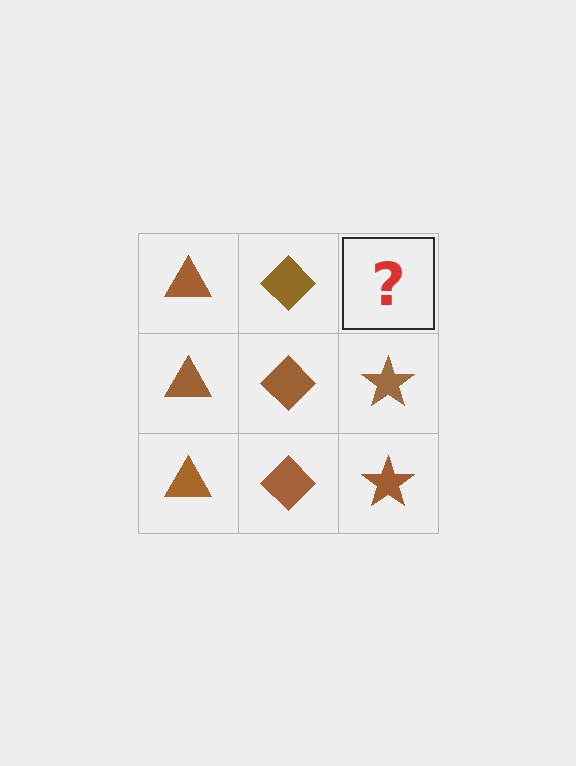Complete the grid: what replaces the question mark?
The question mark should be replaced with a brown star.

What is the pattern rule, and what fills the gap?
The rule is that each column has a consistent shape. The gap should be filled with a brown star.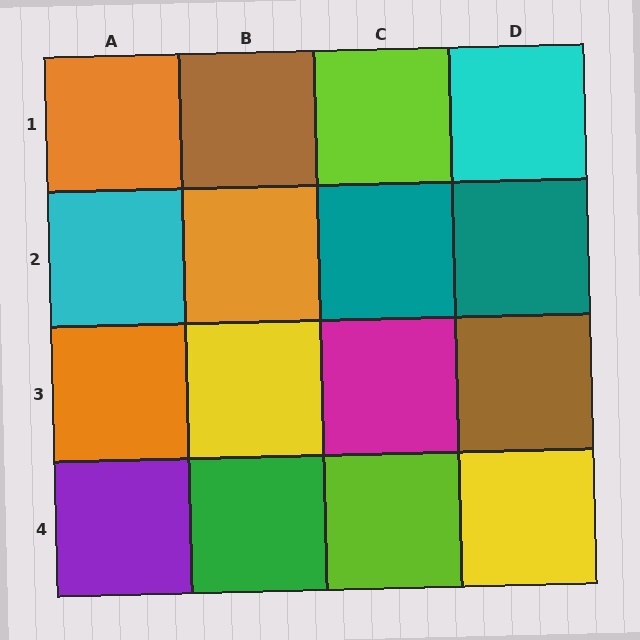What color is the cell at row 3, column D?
Brown.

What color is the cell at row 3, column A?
Orange.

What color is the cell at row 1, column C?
Lime.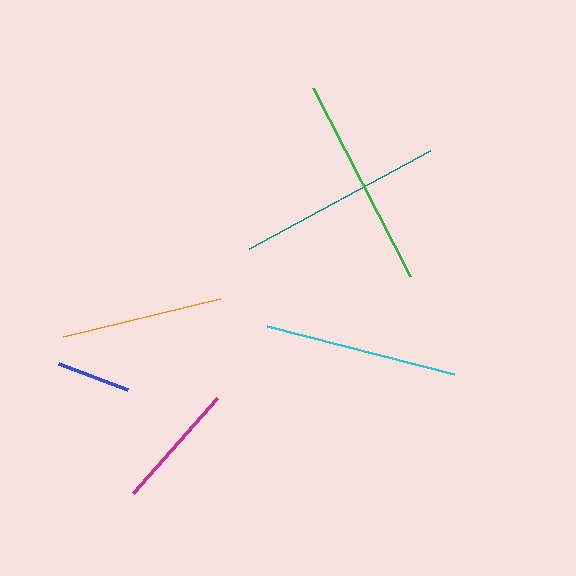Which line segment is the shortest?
The blue line is the shortest at approximately 74 pixels.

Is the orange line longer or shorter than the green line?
The green line is longer than the orange line.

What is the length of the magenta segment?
The magenta segment is approximately 127 pixels long.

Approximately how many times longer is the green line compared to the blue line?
The green line is approximately 2.9 times the length of the blue line.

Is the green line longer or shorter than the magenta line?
The green line is longer than the magenta line.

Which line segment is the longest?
The green line is the longest at approximately 212 pixels.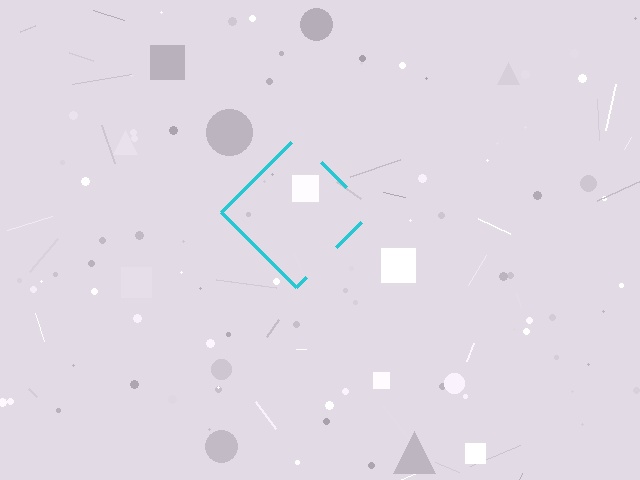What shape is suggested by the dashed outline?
The dashed outline suggests a diamond.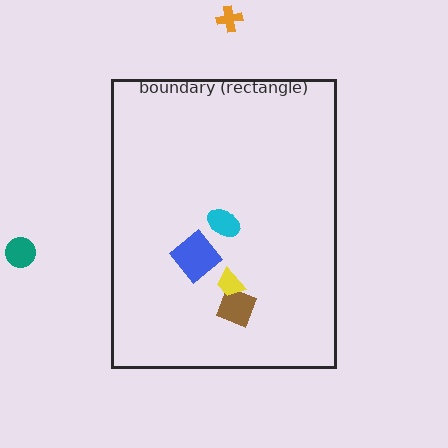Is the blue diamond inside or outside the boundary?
Inside.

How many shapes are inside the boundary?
4 inside, 2 outside.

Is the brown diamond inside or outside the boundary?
Inside.